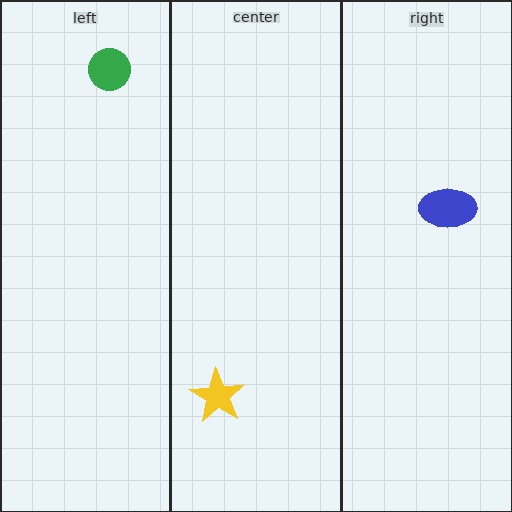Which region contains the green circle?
The left region.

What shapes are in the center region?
The yellow star.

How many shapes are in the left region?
1.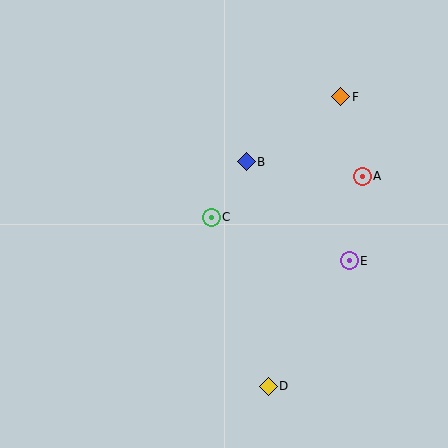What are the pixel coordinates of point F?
Point F is at (341, 97).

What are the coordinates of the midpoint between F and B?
The midpoint between F and B is at (293, 129).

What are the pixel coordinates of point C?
Point C is at (211, 217).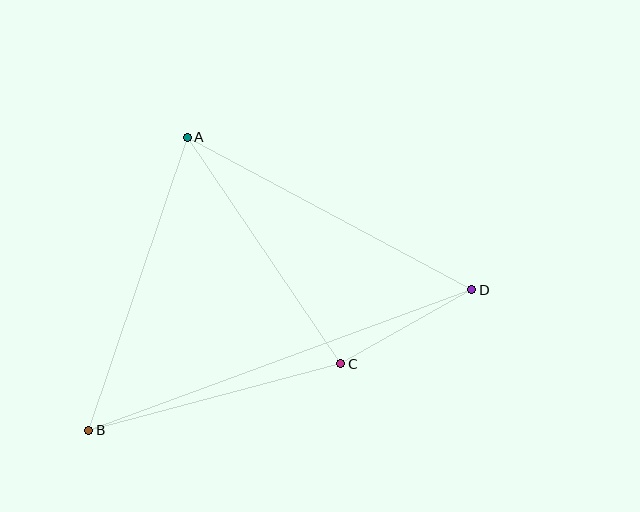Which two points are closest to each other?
Points C and D are closest to each other.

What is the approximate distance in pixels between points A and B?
The distance between A and B is approximately 309 pixels.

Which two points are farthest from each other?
Points B and D are farthest from each other.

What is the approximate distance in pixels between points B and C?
The distance between B and C is approximately 260 pixels.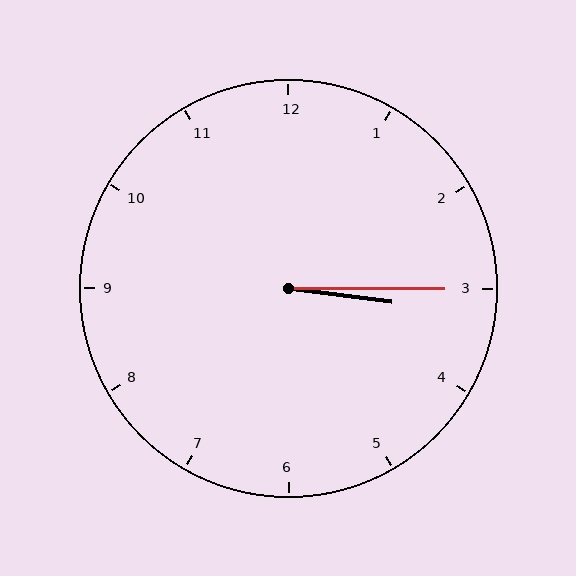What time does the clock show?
3:15.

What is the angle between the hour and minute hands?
Approximately 8 degrees.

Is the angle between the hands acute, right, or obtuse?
It is acute.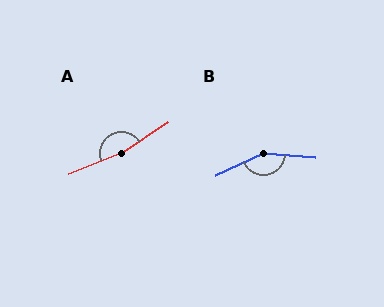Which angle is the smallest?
B, at approximately 151 degrees.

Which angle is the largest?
A, at approximately 168 degrees.